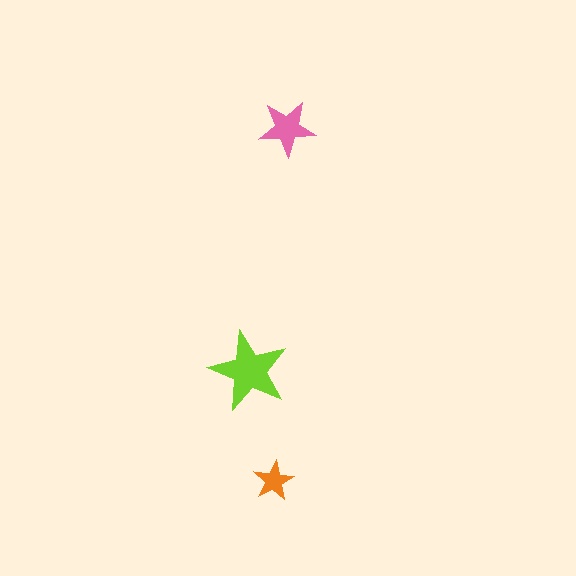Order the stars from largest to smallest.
the lime one, the pink one, the orange one.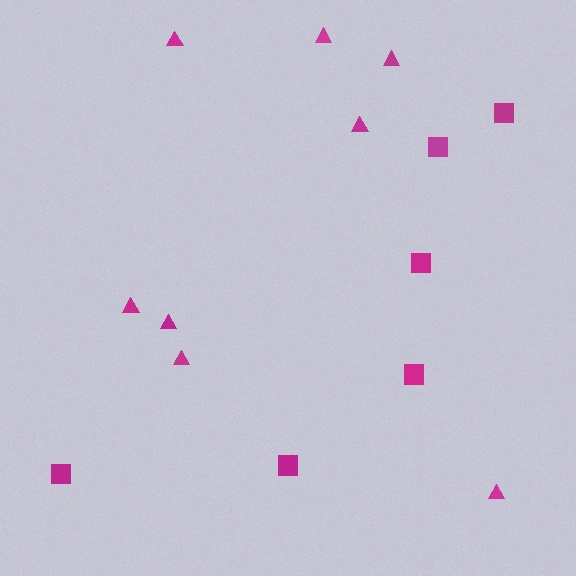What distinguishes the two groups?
There are 2 groups: one group of triangles (8) and one group of squares (6).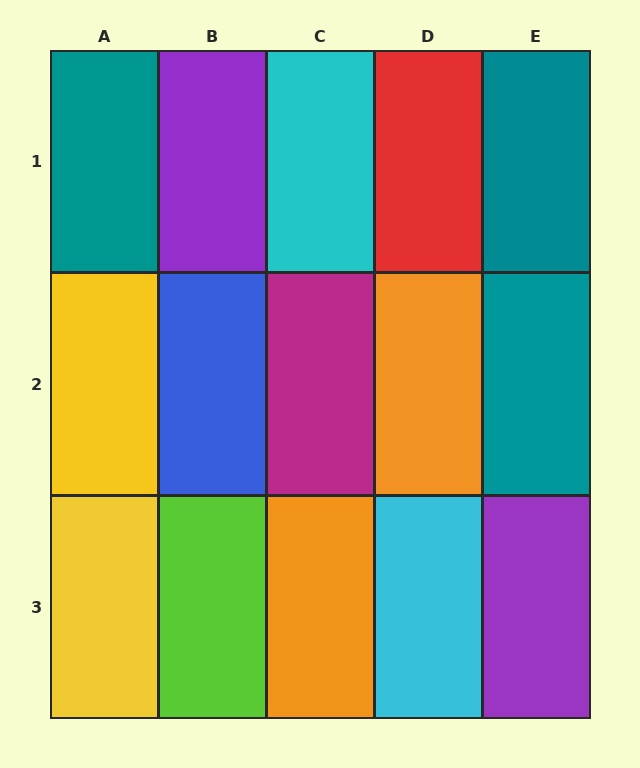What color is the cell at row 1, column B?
Purple.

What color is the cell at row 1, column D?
Red.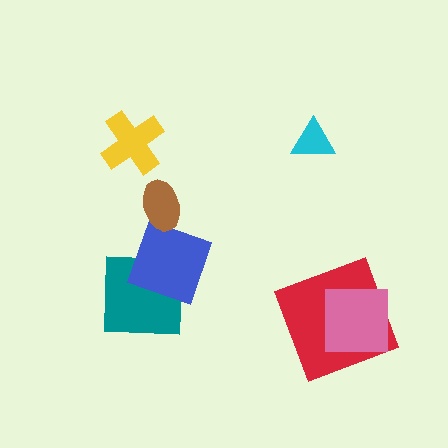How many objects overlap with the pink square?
1 object overlaps with the pink square.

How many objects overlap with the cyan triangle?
0 objects overlap with the cyan triangle.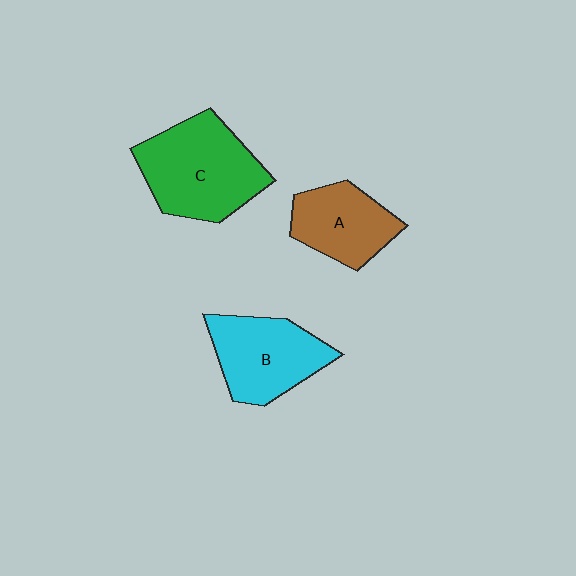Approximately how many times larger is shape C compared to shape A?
Approximately 1.5 times.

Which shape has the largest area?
Shape C (green).